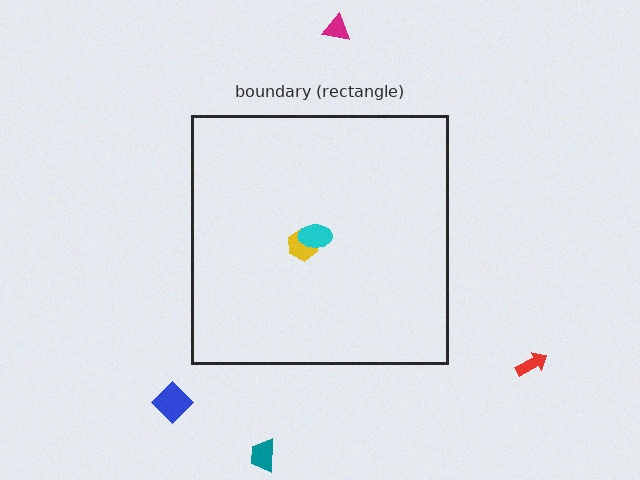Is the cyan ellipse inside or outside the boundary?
Inside.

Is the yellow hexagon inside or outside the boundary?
Inside.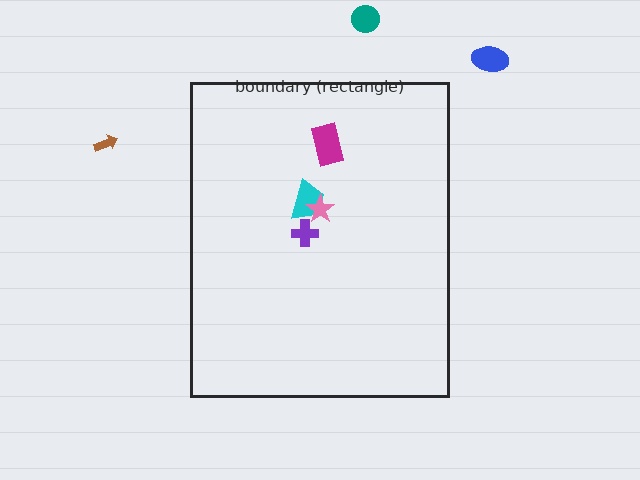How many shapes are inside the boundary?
4 inside, 3 outside.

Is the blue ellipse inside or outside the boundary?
Outside.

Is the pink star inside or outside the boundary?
Inside.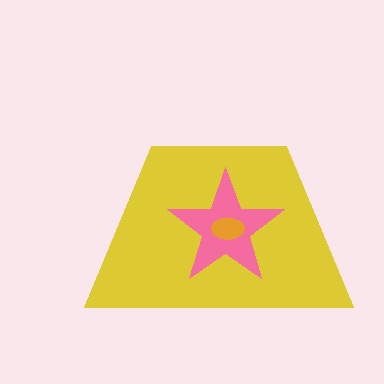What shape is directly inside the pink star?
The orange ellipse.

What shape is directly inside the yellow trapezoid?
The pink star.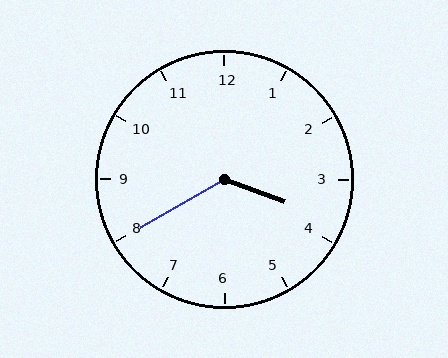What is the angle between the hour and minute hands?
Approximately 130 degrees.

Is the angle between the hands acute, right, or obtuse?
It is obtuse.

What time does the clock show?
3:40.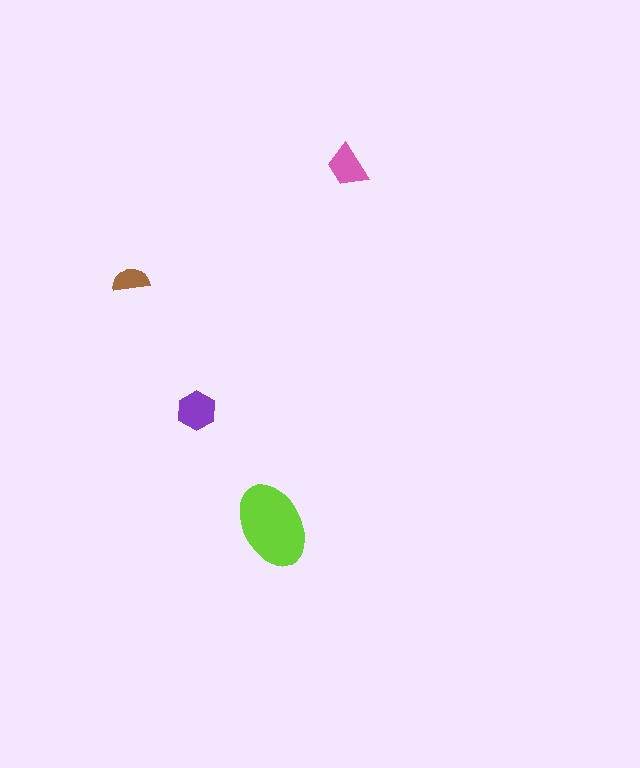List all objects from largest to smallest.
The lime ellipse, the purple hexagon, the pink trapezoid, the brown semicircle.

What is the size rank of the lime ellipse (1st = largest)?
1st.